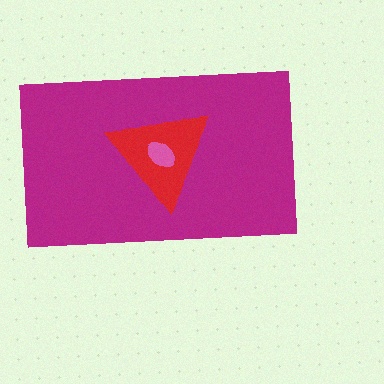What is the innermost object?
The pink ellipse.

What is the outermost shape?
The magenta rectangle.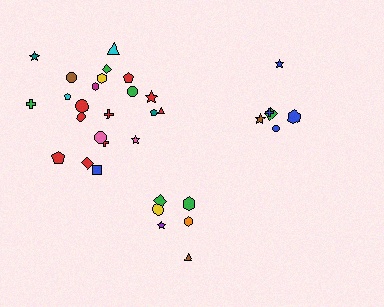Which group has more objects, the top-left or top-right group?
The top-left group.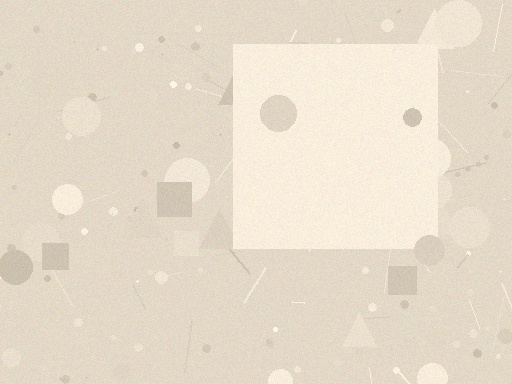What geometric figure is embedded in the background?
A square is embedded in the background.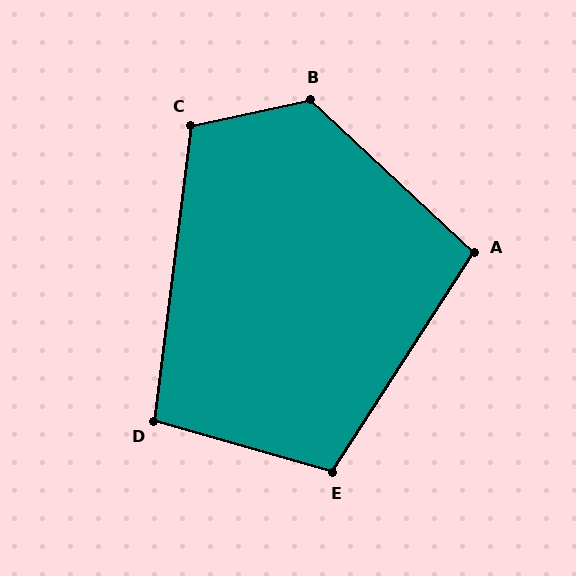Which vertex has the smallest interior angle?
D, at approximately 99 degrees.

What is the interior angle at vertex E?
Approximately 107 degrees (obtuse).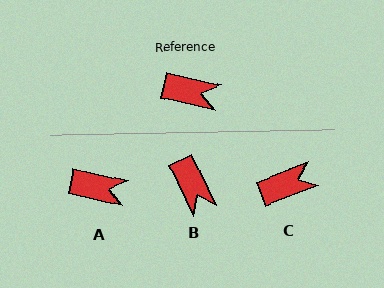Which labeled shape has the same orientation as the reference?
A.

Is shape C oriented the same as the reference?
No, it is off by about 34 degrees.